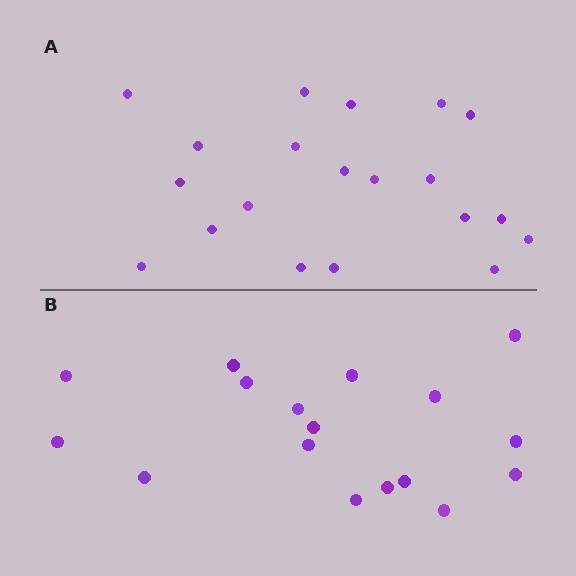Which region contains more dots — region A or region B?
Region A (the top region) has more dots.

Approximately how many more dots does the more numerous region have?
Region A has just a few more — roughly 2 or 3 more dots than region B.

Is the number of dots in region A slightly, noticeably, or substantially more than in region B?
Region A has only slightly more — the two regions are fairly close. The ratio is roughly 1.2 to 1.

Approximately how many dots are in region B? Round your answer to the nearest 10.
About 20 dots. (The exact count is 17, which rounds to 20.)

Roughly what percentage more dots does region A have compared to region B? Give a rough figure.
About 20% more.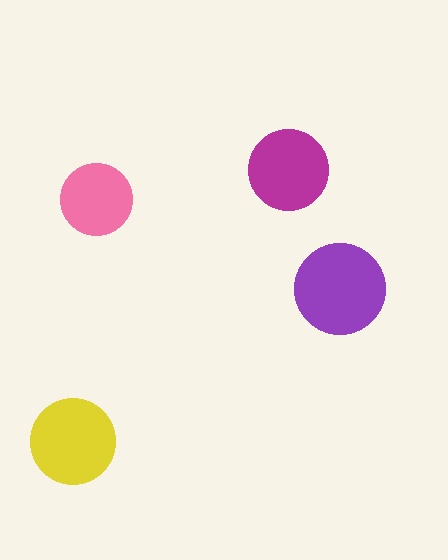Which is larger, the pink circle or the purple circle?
The purple one.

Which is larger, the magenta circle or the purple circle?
The purple one.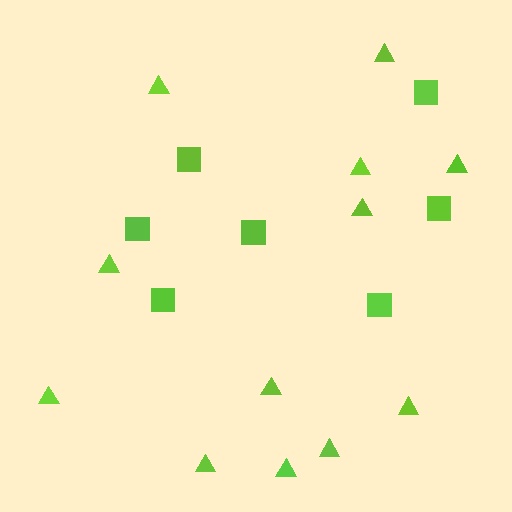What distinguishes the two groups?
There are 2 groups: one group of squares (7) and one group of triangles (12).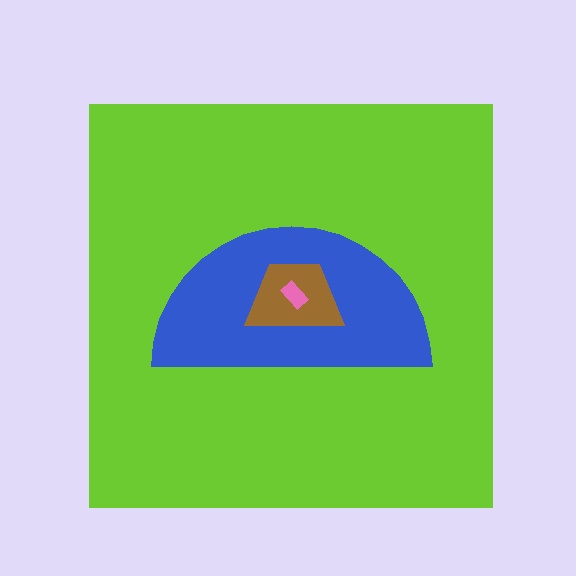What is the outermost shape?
The lime square.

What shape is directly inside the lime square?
The blue semicircle.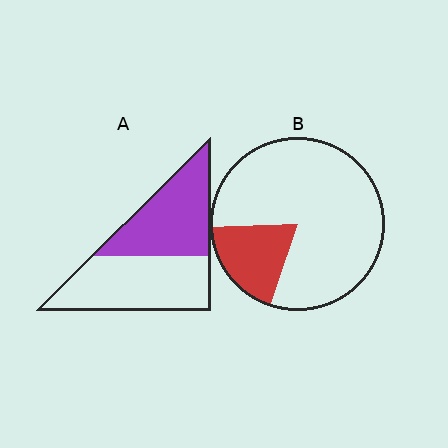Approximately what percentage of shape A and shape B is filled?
A is approximately 45% and B is approximately 20%.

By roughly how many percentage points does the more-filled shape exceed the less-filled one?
By roughly 25 percentage points (A over B).